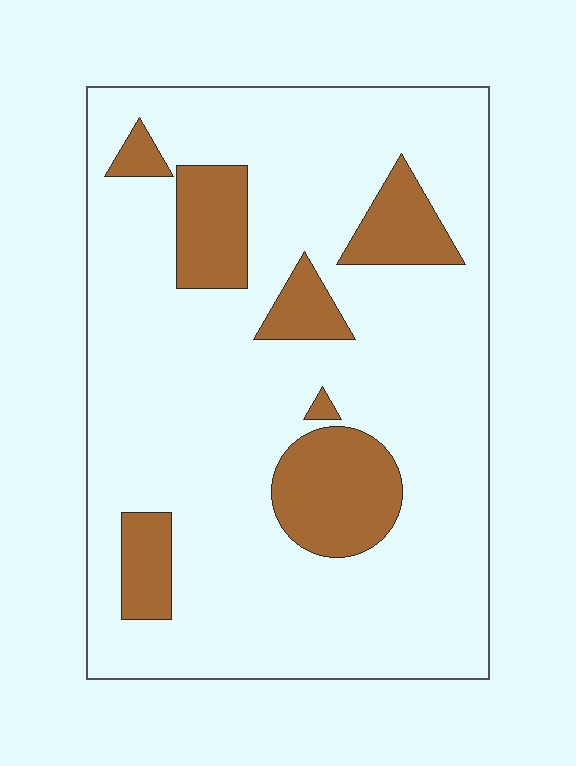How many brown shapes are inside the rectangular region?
7.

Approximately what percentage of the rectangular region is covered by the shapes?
Approximately 20%.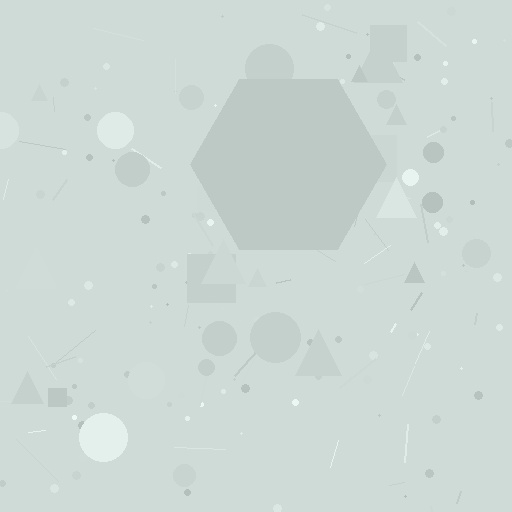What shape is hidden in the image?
A hexagon is hidden in the image.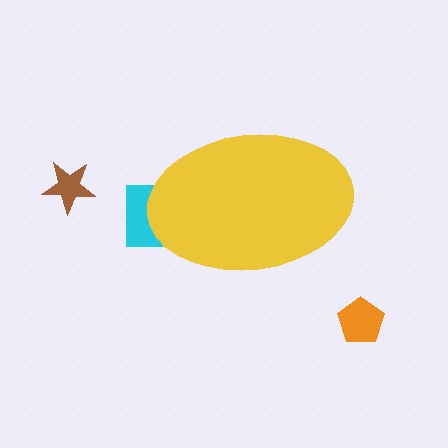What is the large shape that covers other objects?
A yellow ellipse.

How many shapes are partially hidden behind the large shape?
1 shape is partially hidden.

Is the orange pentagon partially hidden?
No, the orange pentagon is fully visible.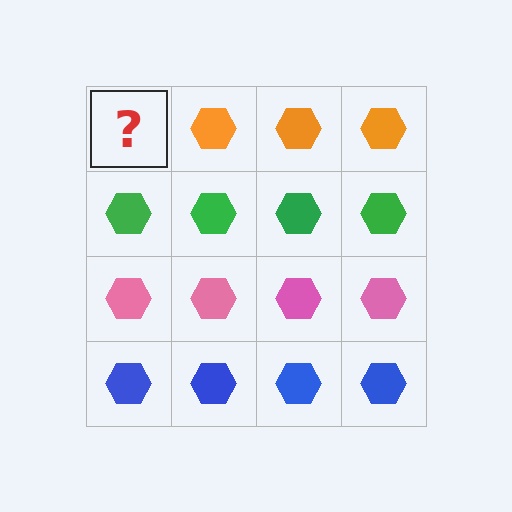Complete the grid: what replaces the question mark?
The question mark should be replaced with an orange hexagon.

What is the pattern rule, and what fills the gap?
The rule is that each row has a consistent color. The gap should be filled with an orange hexagon.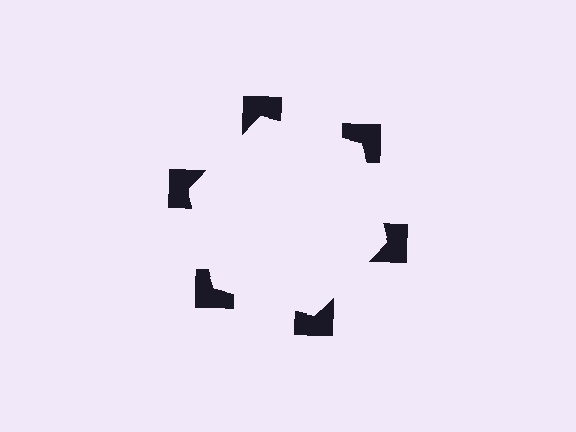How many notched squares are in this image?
There are 6 — one at each vertex of the illusory hexagon.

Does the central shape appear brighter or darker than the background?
It typically appears slightly brighter than the background, even though no actual brightness change is drawn.